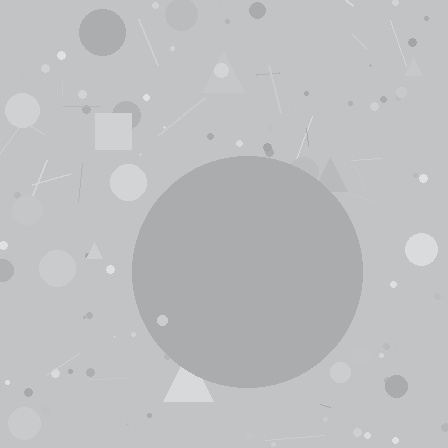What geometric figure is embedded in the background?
A circle is embedded in the background.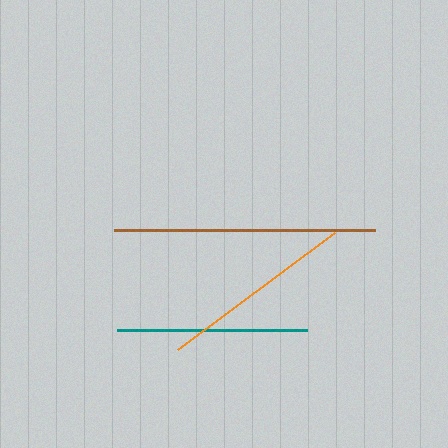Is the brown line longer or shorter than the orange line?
The brown line is longer than the orange line.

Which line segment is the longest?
The brown line is the longest at approximately 261 pixels.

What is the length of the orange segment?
The orange segment is approximately 196 pixels long.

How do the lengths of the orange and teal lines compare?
The orange and teal lines are approximately the same length.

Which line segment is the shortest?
The teal line is the shortest at approximately 190 pixels.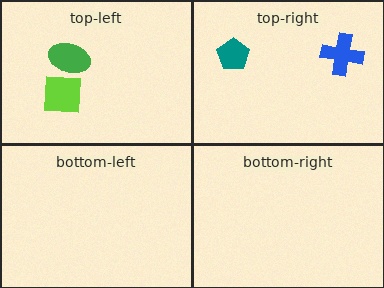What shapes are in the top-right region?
The teal pentagon, the blue cross.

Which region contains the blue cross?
The top-right region.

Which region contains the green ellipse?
The top-left region.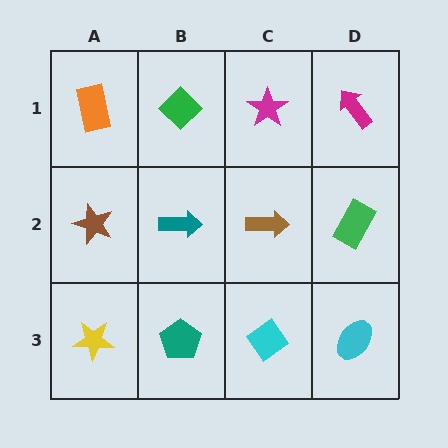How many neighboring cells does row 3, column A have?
2.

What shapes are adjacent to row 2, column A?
An orange rectangle (row 1, column A), a yellow star (row 3, column A), a teal arrow (row 2, column B).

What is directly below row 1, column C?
A brown arrow.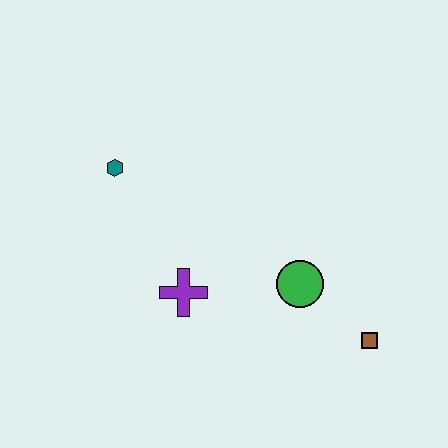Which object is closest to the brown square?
The green circle is closest to the brown square.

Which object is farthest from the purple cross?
The brown square is farthest from the purple cross.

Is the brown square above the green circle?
No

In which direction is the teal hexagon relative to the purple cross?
The teal hexagon is above the purple cross.